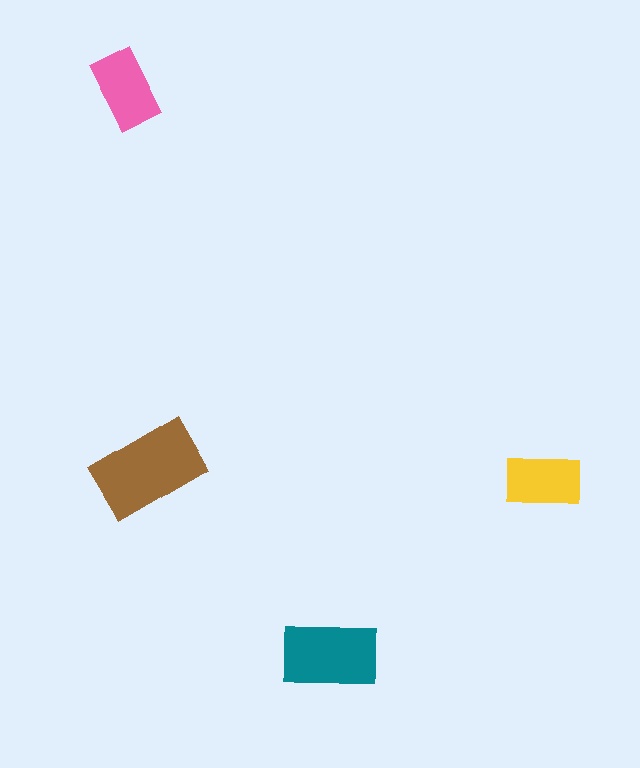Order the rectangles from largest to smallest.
the brown one, the teal one, the pink one, the yellow one.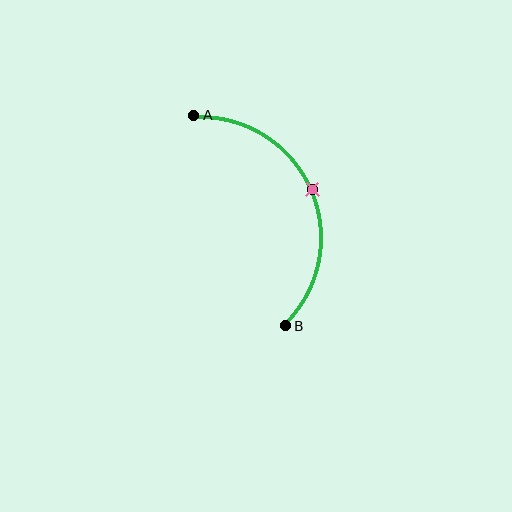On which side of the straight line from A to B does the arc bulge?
The arc bulges to the right of the straight line connecting A and B.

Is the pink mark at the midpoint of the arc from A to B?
Yes. The pink mark lies on the arc at equal arc-length from both A and B — it is the arc midpoint.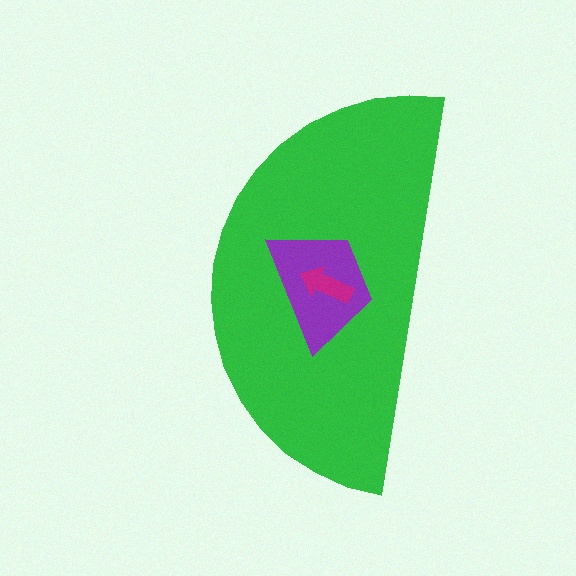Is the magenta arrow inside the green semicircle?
Yes.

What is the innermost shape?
The magenta arrow.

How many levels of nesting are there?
3.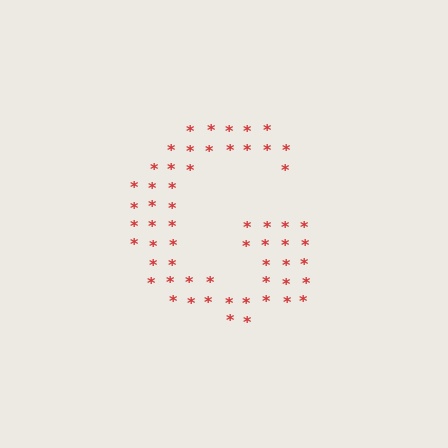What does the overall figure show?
The overall figure shows the letter G.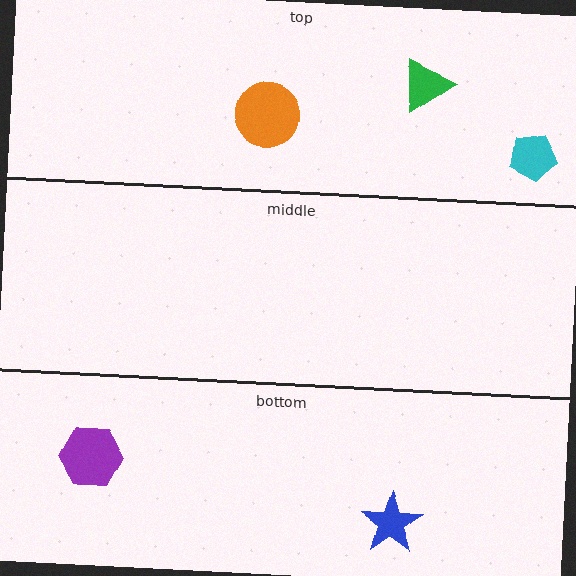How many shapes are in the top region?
3.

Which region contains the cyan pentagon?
The top region.